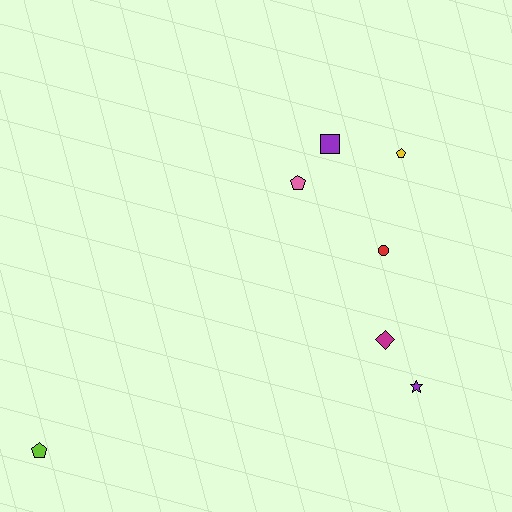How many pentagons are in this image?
There are 3 pentagons.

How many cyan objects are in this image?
There are no cyan objects.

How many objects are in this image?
There are 7 objects.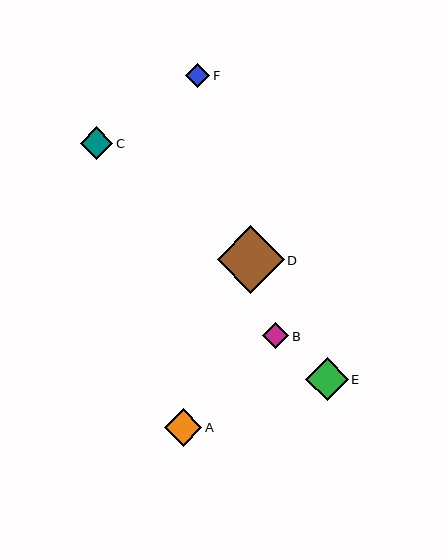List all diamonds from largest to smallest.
From largest to smallest: D, E, A, C, B, F.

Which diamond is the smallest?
Diamond F is the smallest with a size of approximately 24 pixels.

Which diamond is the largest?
Diamond D is the largest with a size of approximately 67 pixels.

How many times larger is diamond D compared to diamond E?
Diamond D is approximately 1.6 times the size of diamond E.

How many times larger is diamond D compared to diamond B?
Diamond D is approximately 2.6 times the size of diamond B.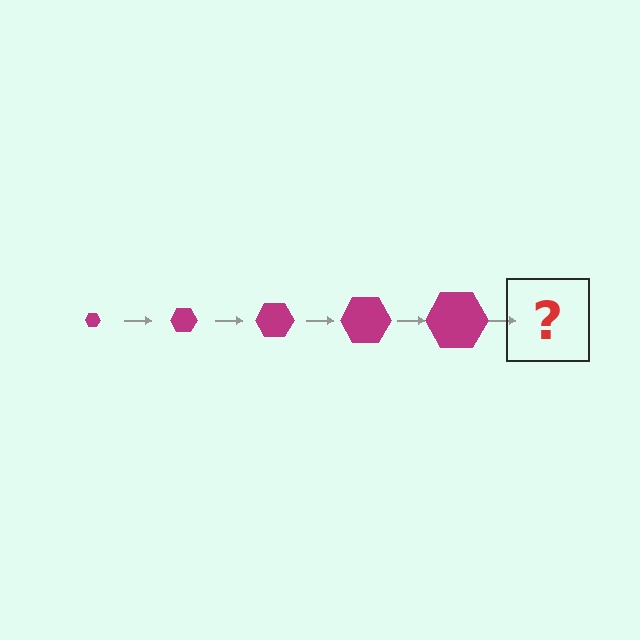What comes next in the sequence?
The next element should be a magenta hexagon, larger than the previous one.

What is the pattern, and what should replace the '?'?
The pattern is that the hexagon gets progressively larger each step. The '?' should be a magenta hexagon, larger than the previous one.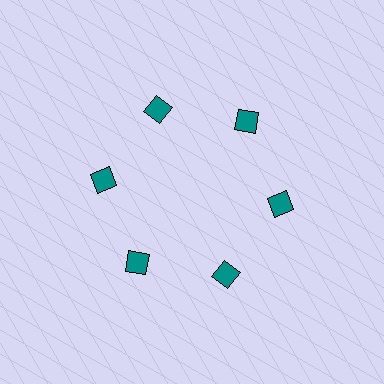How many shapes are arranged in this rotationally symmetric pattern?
There are 6 shapes, arranged in 6 groups of 1.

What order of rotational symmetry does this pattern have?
This pattern has 6-fold rotational symmetry.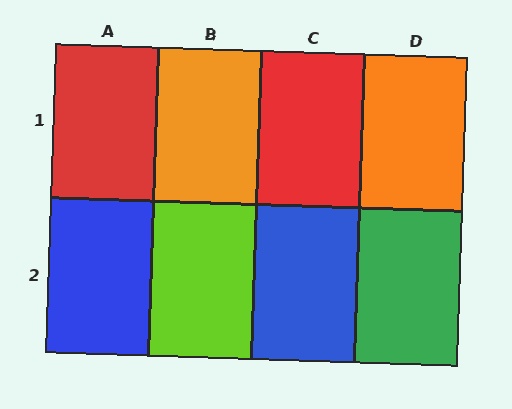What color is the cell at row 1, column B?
Orange.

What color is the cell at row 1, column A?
Red.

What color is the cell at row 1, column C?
Red.